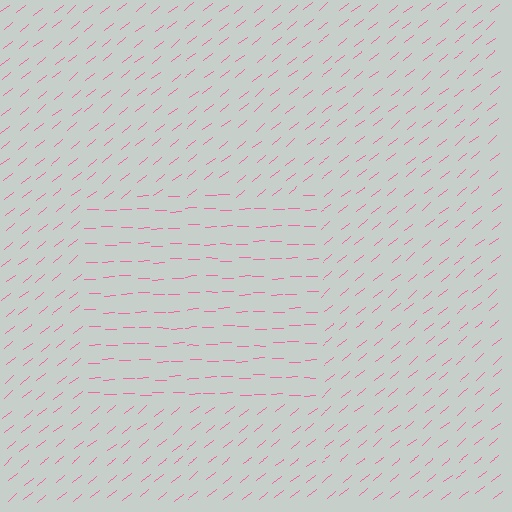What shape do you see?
I see a rectangle.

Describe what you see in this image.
The image is filled with small pink line segments. A rectangle region in the image has lines oriented differently from the surrounding lines, creating a visible texture boundary.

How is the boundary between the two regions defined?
The boundary is defined purely by a change in line orientation (approximately 38 degrees difference). All lines are the same color and thickness.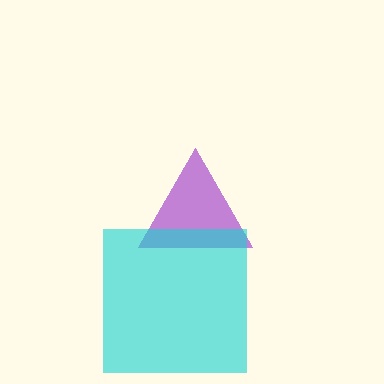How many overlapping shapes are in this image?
There are 2 overlapping shapes in the image.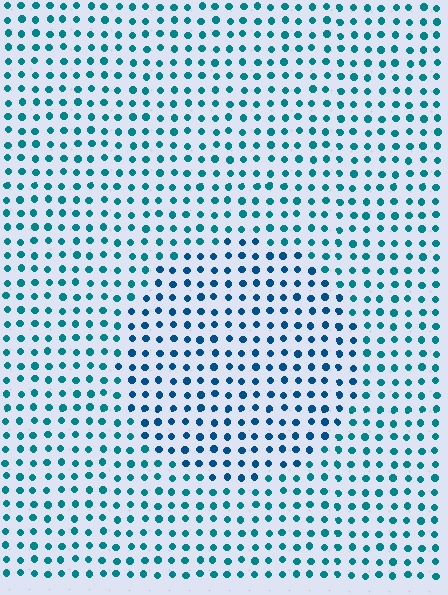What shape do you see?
I see a circle.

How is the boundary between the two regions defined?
The boundary is defined purely by a slight shift in hue (about 24 degrees). Spacing, size, and orientation are identical on both sides.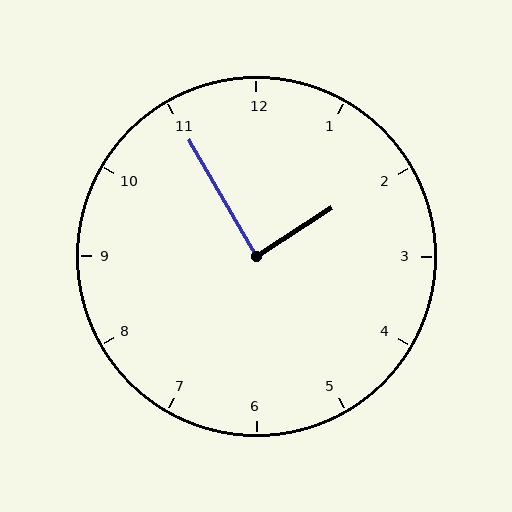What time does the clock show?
1:55.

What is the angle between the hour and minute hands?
Approximately 88 degrees.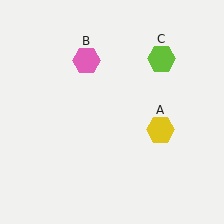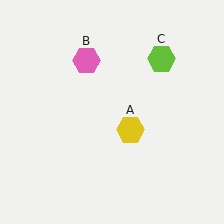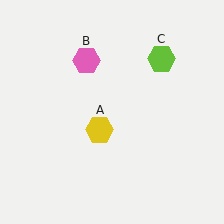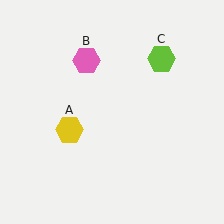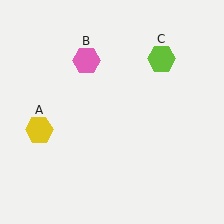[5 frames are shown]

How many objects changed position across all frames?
1 object changed position: yellow hexagon (object A).